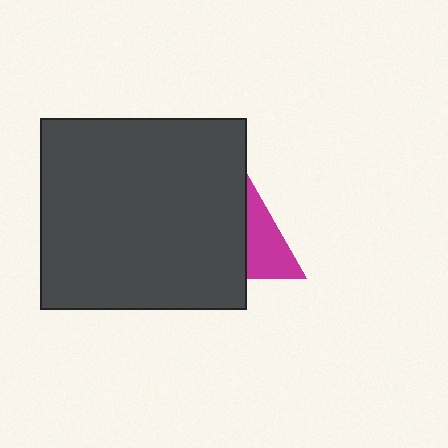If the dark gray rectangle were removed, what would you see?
You would see the complete magenta triangle.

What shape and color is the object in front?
The object in front is a dark gray rectangle.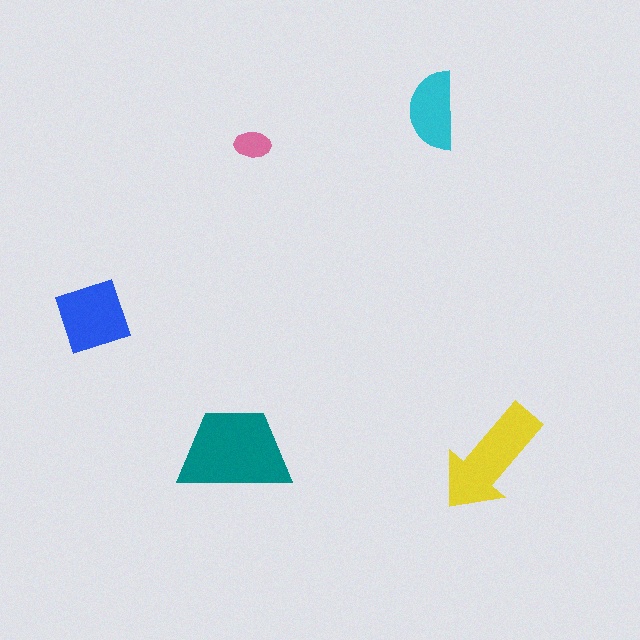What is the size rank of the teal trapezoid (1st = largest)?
1st.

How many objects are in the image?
There are 5 objects in the image.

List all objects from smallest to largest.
The pink ellipse, the cyan semicircle, the blue square, the yellow arrow, the teal trapezoid.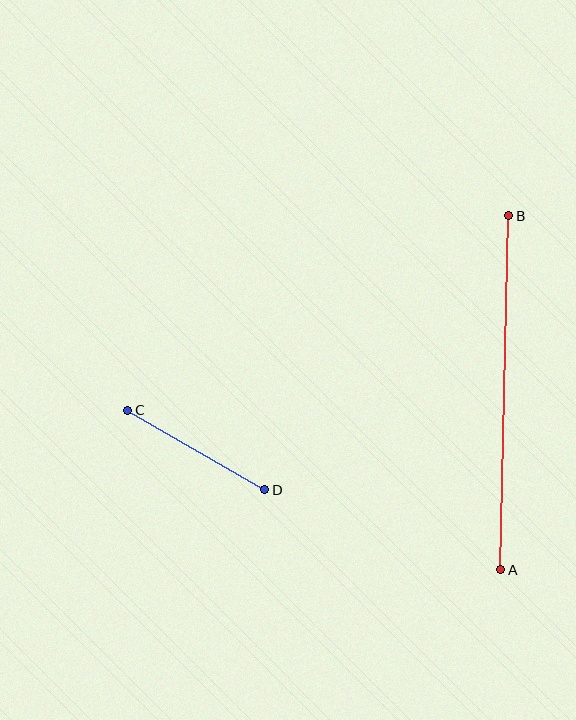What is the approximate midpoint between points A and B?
The midpoint is at approximately (505, 393) pixels.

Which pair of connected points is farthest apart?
Points A and B are farthest apart.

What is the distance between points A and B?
The distance is approximately 354 pixels.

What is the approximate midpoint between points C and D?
The midpoint is at approximately (196, 450) pixels.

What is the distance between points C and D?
The distance is approximately 158 pixels.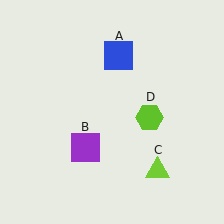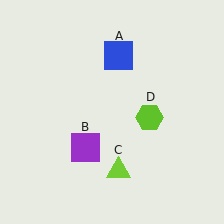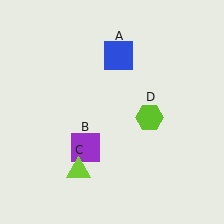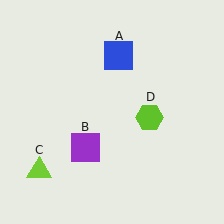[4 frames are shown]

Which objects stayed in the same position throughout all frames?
Blue square (object A) and purple square (object B) and lime hexagon (object D) remained stationary.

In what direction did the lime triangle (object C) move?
The lime triangle (object C) moved left.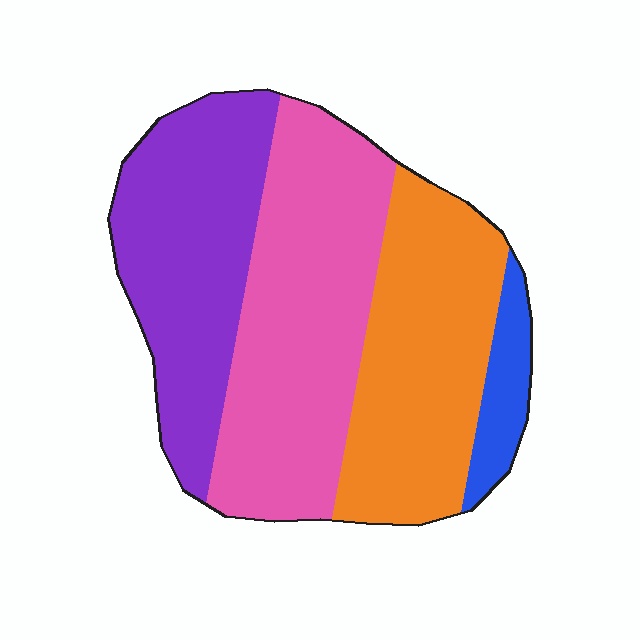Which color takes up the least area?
Blue, at roughly 5%.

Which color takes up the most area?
Pink, at roughly 35%.